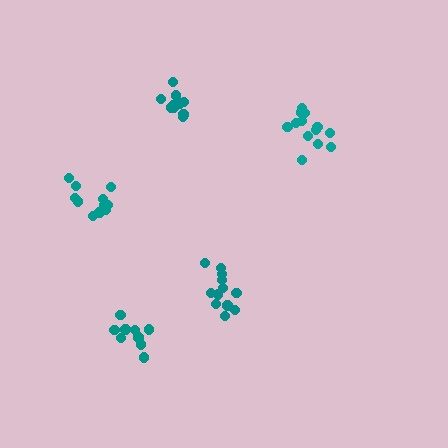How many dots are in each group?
Group 1: 12 dots, Group 2: 9 dots, Group 3: 12 dots, Group 4: 10 dots, Group 5: 13 dots (56 total).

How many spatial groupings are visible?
There are 5 spatial groupings.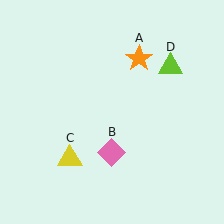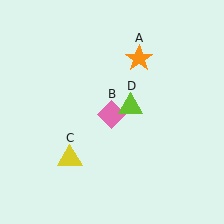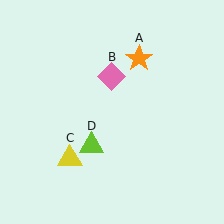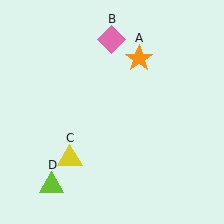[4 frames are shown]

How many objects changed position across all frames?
2 objects changed position: pink diamond (object B), lime triangle (object D).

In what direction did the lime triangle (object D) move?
The lime triangle (object D) moved down and to the left.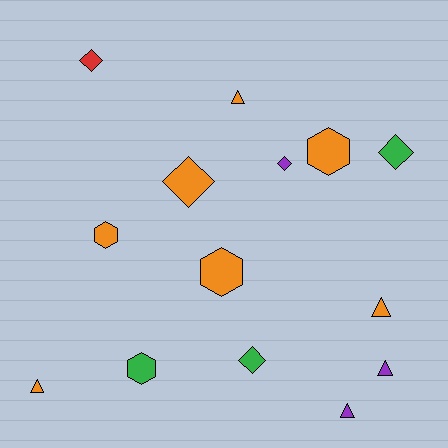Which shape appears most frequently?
Diamond, with 5 objects.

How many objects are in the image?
There are 14 objects.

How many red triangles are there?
There are no red triangles.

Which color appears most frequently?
Orange, with 7 objects.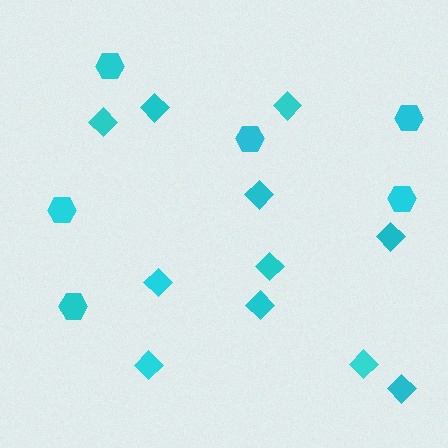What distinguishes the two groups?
There are 2 groups: one group of diamonds (11) and one group of hexagons (6).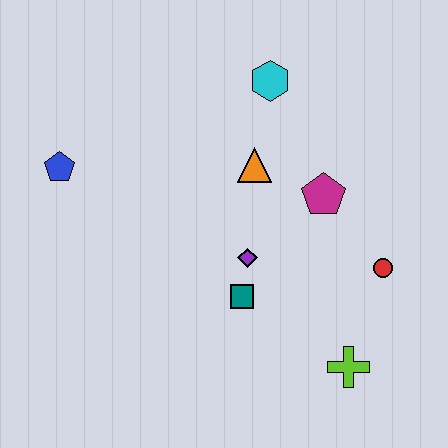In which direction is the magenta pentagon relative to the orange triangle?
The magenta pentagon is to the right of the orange triangle.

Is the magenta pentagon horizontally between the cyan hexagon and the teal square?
No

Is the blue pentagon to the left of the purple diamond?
Yes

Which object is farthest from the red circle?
The blue pentagon is farthest from the red circle.